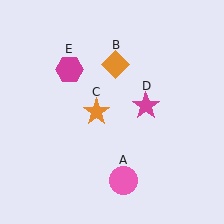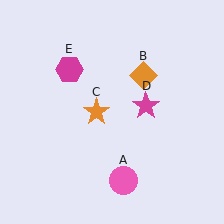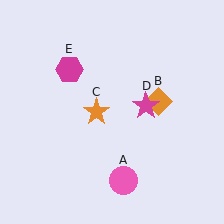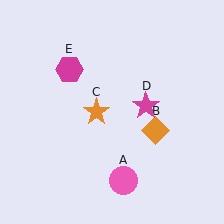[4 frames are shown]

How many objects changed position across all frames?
1 object changed position: orange diamond (object B).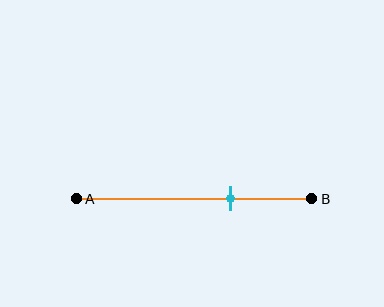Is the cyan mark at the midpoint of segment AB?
No, the mark is at about 65% from A, not at the 50% midpoint.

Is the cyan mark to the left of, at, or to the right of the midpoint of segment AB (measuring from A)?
The cyan mark is to the right of the midpoint of segment AB.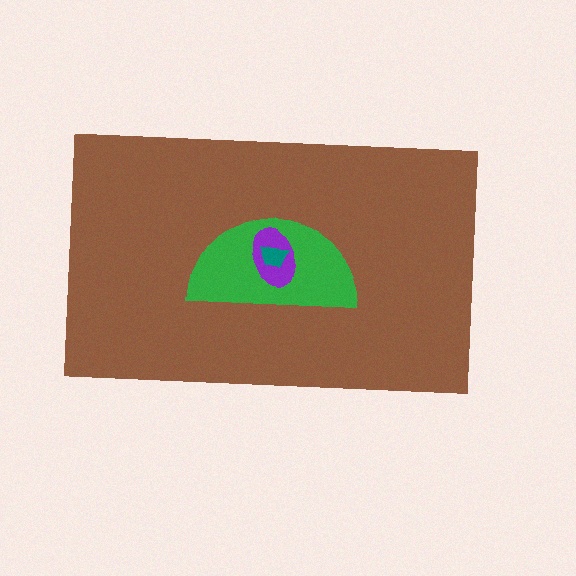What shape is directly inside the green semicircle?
The purple ellipse.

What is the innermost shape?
The teal trapezoid.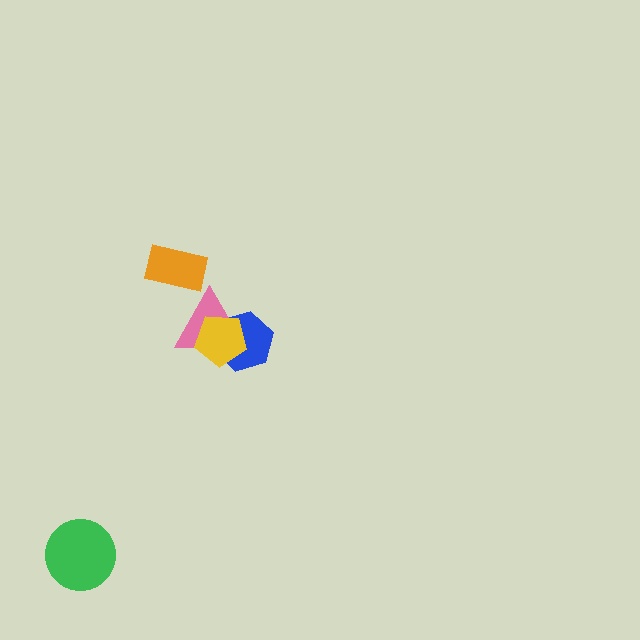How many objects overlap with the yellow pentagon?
2 objects overlap with the yellow pentagon.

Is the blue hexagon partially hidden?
Yes, it is partially covered by another shape.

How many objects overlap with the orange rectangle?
0 objects overlap with the orange rectangle.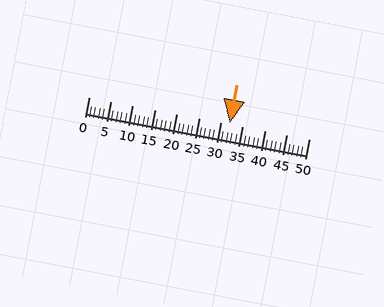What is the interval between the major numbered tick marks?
The major tick marks are spaced 5 units apart.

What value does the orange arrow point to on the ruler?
The orange arrow points to approximately 32.